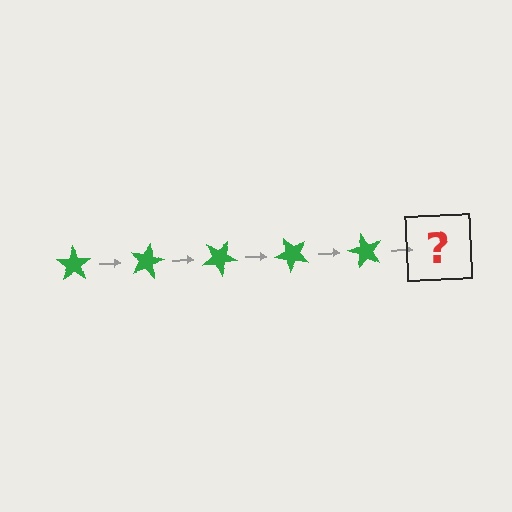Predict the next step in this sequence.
The next step is a green star rotated 75 degrees.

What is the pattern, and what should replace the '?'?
The pattern is that the star rotates 15 degrees each step. The '?' should be a green star rotated 75 degrees.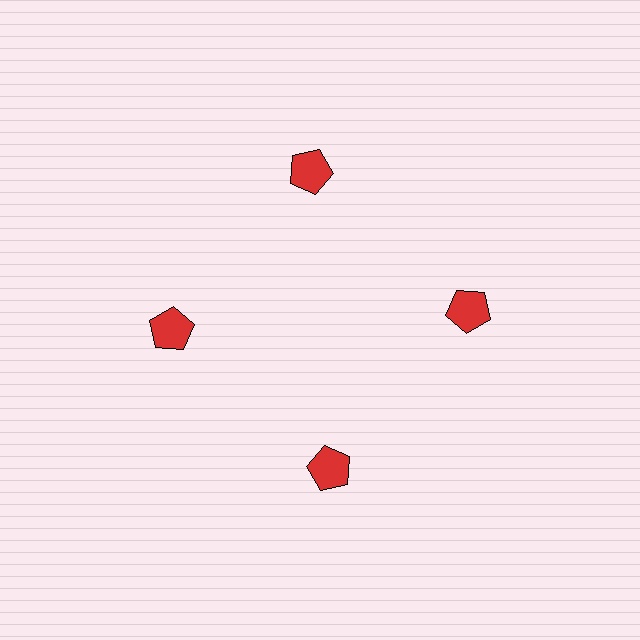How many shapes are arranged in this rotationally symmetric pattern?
There are 4 shapes, arranged in 4 groups of 1.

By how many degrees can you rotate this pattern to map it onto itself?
The pattern maps onto itself every 90 degrees of rotation.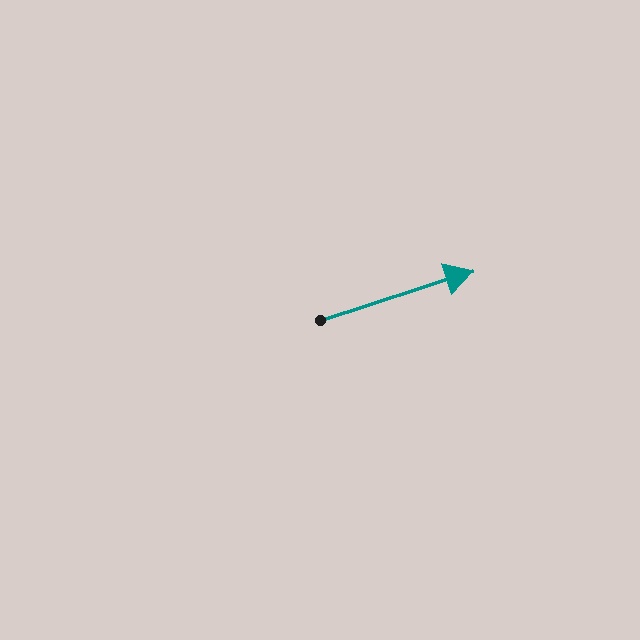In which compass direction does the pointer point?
East.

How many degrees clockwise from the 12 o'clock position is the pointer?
Approximately 72 degrees.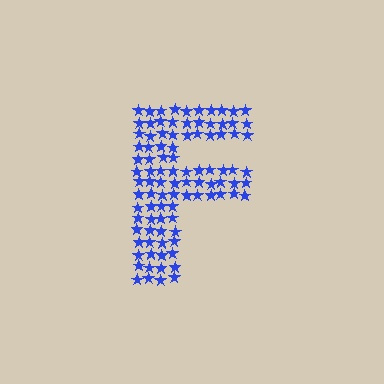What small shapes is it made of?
It is made of small stars.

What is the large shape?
The large shape is the letter F.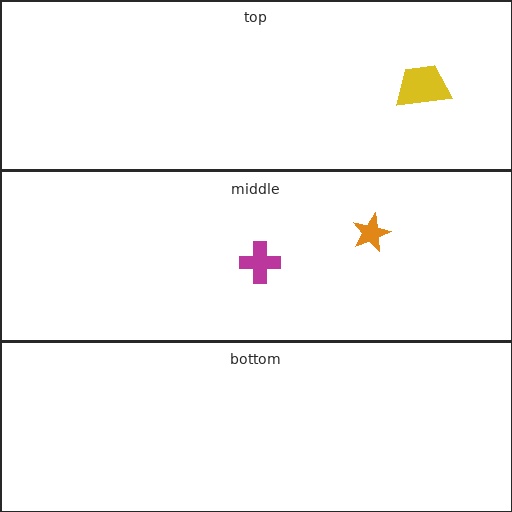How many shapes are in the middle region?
2.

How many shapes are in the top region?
1.